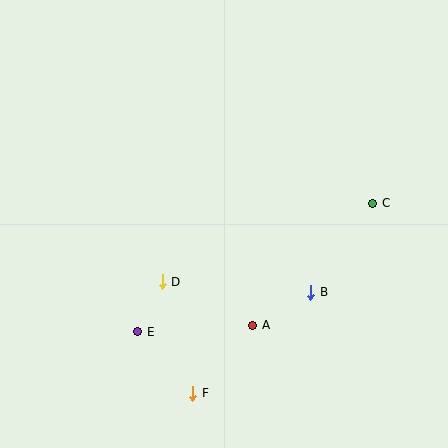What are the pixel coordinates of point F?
Point F is at (193, 393).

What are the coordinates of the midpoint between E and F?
The midpoint between E and F is at (165, 363).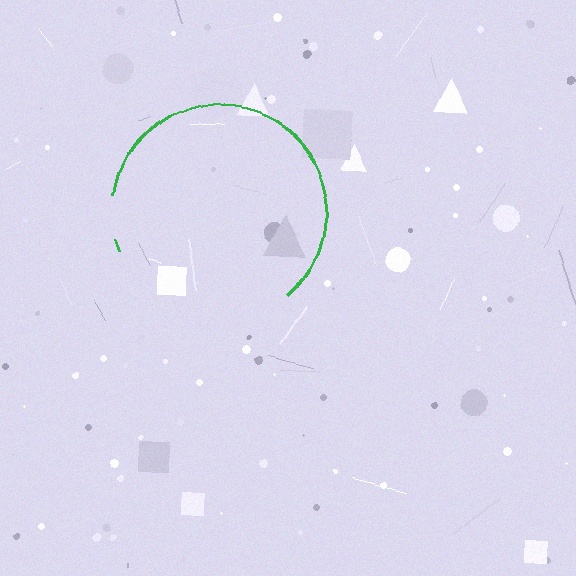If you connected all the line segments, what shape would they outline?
They would outline a circle.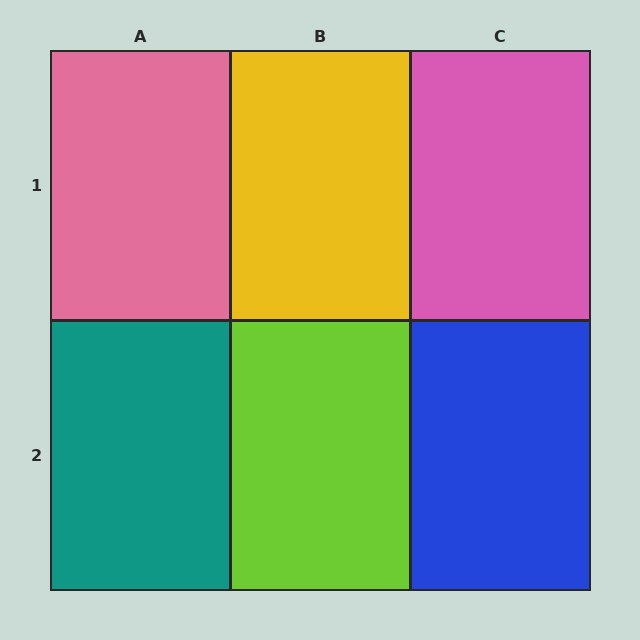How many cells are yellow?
1 cell is yellow.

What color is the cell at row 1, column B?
Yellow.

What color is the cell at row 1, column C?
Pink.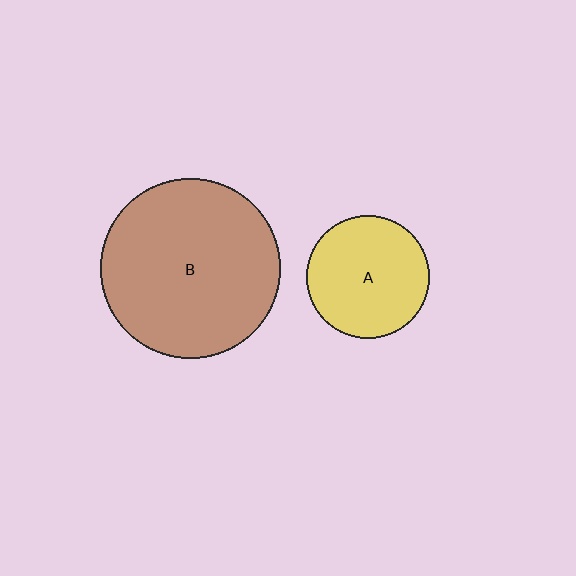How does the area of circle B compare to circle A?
Approximately 2.2 times.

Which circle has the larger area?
Circle B (brown).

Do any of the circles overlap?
No, none of the circles overlap.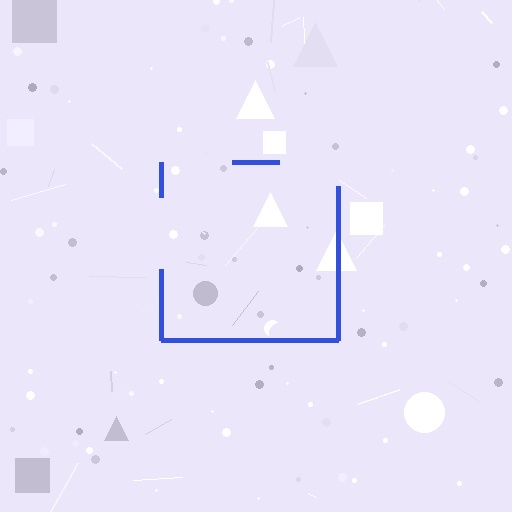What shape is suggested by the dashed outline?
The dashed outline suggests a square.